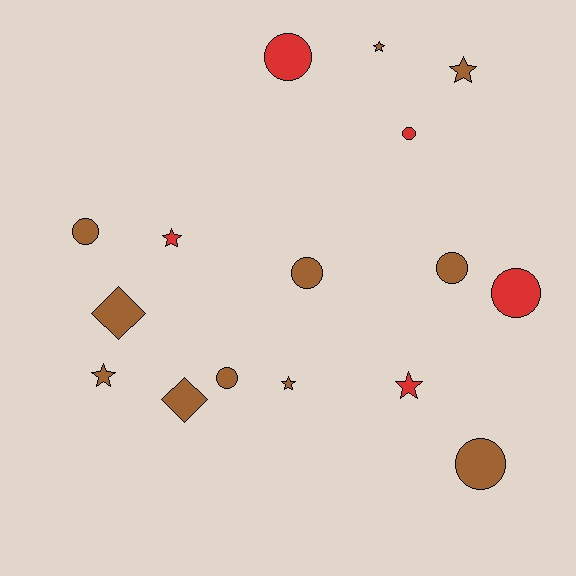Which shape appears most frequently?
Circle, with 8 objects.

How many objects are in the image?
There are 16 objects.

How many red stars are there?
There are 2 red stars.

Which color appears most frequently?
Brown, with 11 objects.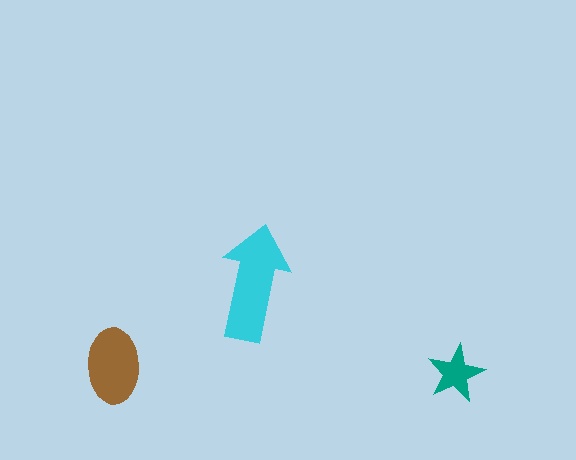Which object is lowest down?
The teal star is bottommost.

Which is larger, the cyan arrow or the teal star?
The cyan arrow.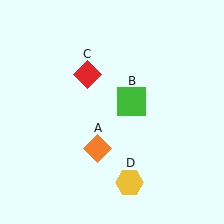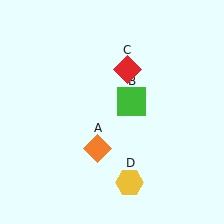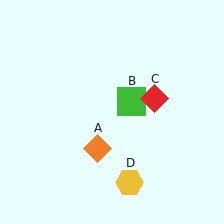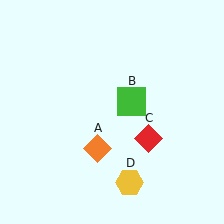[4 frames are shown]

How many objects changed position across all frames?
1 object changed position: red diamond (object C).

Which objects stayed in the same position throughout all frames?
Orange diamond (object A) and green square (object B) and yellow hexagon (object D) remained stationary.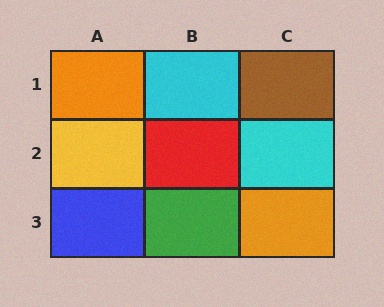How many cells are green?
1 cell is green.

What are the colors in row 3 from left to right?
Blue, green, orange.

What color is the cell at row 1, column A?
Orange.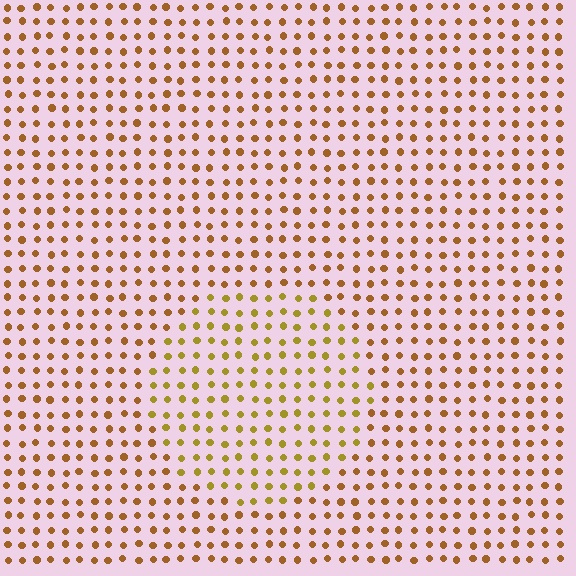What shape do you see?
I see a circle.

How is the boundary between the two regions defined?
The boundary is defined purely by a slight shift in hue (about 24 degrees). Spacing, size, and orientation are identical on both sides.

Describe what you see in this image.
The image is filled with small brown elements in a uniform arrangement. A circle-shaped region is visible where the elements are tinted to a slightly different hue, forming a subtle color boundary.